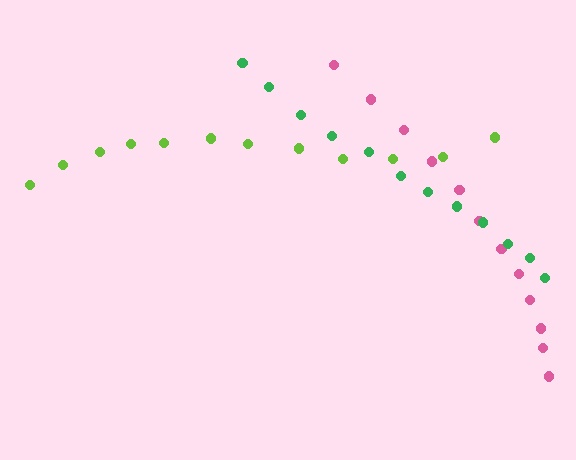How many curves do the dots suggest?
There are 3 distinct paths.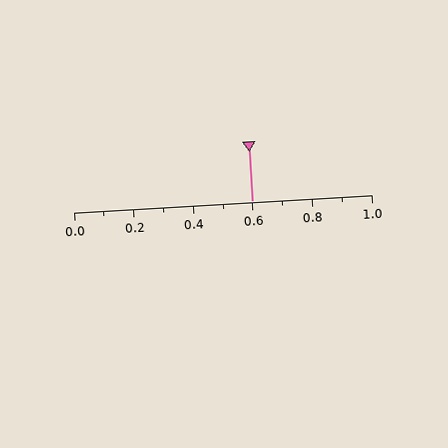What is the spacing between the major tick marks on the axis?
The major ticks are spaced 0.2 apart.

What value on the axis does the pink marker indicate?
The marker indicates approximately 0.6.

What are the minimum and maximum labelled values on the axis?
The axis runs from 0.0 to 1.0.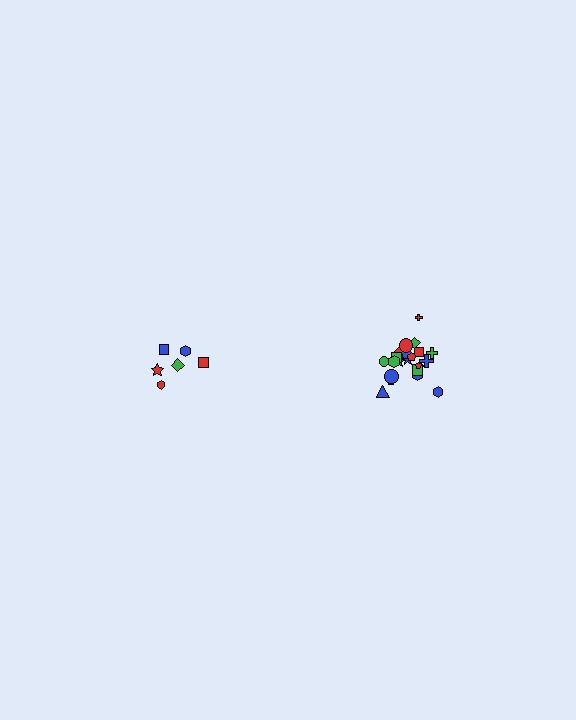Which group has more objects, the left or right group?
The right group.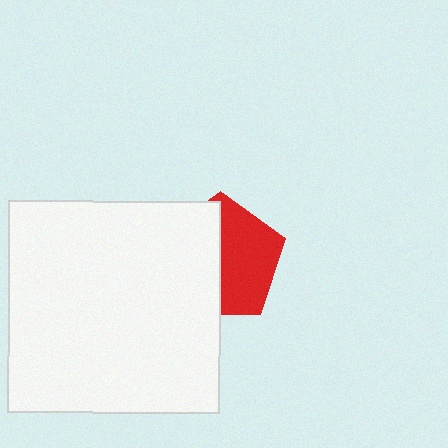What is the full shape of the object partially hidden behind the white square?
The partially hidden object is a red pentagon.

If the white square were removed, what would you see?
You would see the complete red pentagon.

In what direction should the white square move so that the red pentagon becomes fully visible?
The white square should move left. That is the shortest direction to clear the overlap and leave the red pentagon fully visible.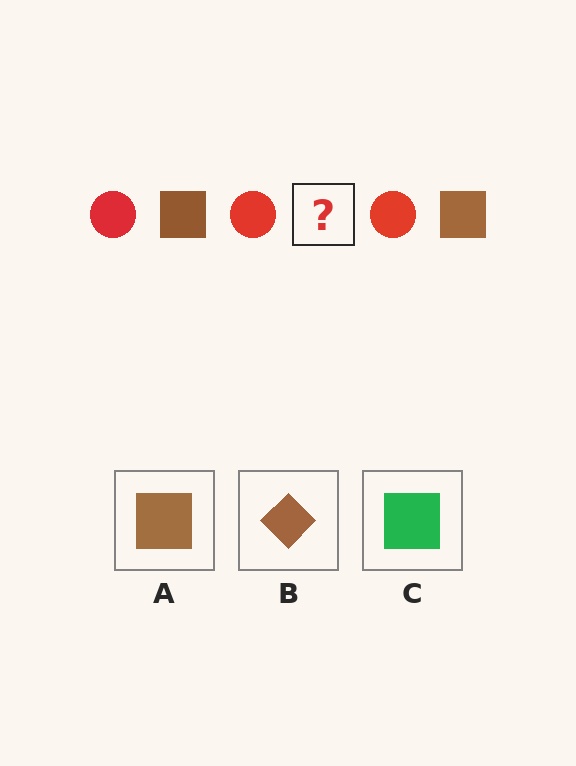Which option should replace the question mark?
Option A.